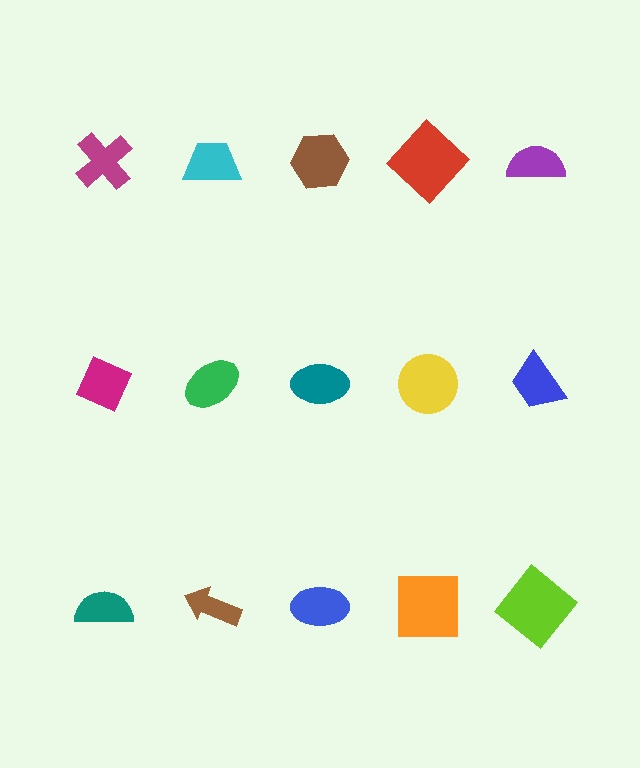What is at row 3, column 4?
An orange square.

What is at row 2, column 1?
A magenta diamond.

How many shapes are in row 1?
5 shapes.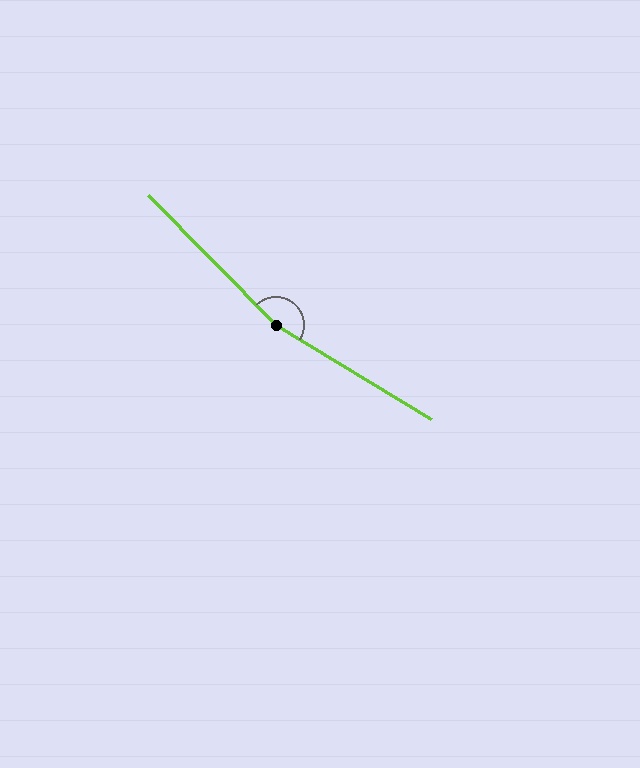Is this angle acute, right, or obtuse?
It is obtuse.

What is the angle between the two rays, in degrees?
Approximately 166 degrees.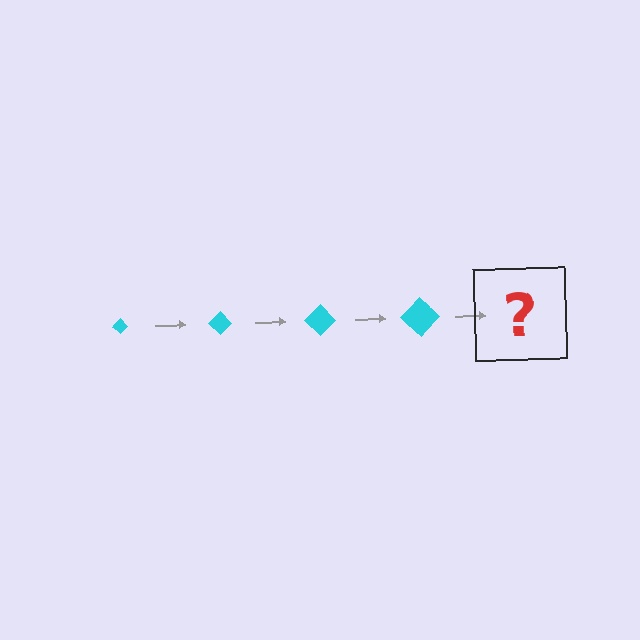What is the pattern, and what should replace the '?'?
The pattern is that the diamond gets progressively larger each step. The '?' should be a cyan diamond, larger than the previous one.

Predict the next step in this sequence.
The next step is a cyan diamond, larger than the previous one.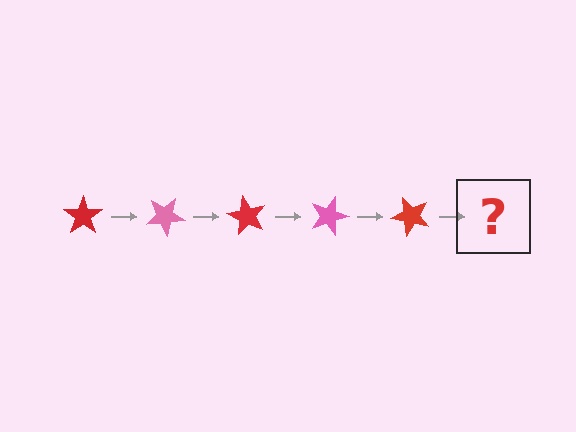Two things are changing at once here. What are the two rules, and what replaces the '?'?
The two rules are that it rotates 30 degrees each step and the color cycles through red and pink. The '?' should be a pink star, rotated 150 degrees from the start.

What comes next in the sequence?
The next element should be a pink star, rotated 150 degrees from the start.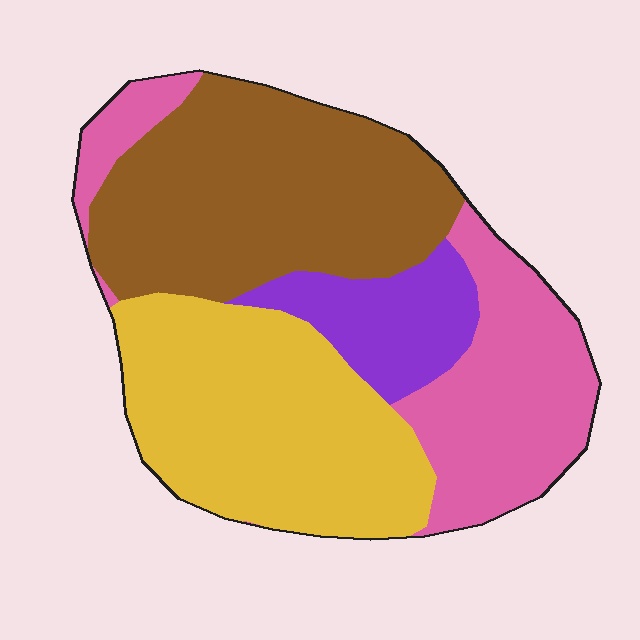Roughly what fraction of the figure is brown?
Brown takes up about one third (1/3) of the figure.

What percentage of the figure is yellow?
Yellow takes up about one third (1/3) of the figure.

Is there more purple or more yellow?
Yellow.